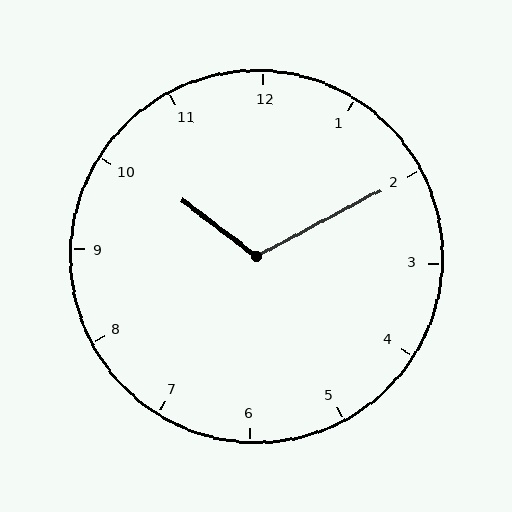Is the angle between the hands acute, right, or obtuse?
It is obtuse.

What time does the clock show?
10:10.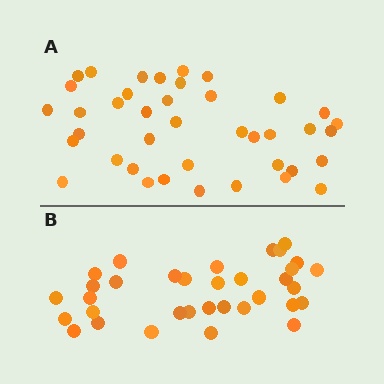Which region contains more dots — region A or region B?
Region A (the top region) has more dots.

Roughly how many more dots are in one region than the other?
Region A has about 6 more dots than region B.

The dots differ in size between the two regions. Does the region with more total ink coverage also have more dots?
No. Region B has more total ink coverage because its dots are larger, but region A actually contains more individual dots. Total area can be misleading — the number of items is what matters here.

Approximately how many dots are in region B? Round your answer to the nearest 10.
About 30 dots. (The exact count is 34, which rounds to 30.)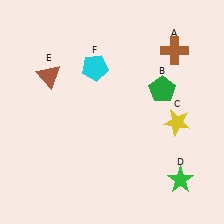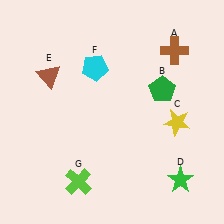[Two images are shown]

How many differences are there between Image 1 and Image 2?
There is 1 difference between the two images.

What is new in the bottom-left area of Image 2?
A lime cross (G) was added in the bottom-left area of Image 2.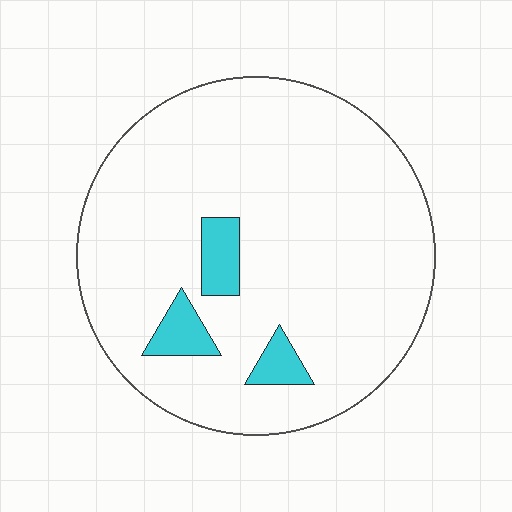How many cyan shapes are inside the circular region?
3.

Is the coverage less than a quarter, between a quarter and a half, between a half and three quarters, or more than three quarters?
Less than a quarter.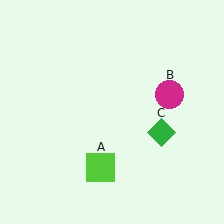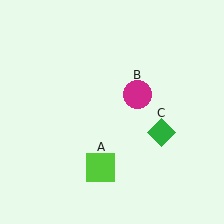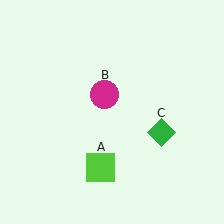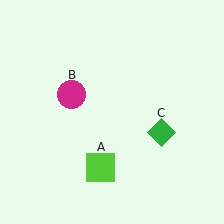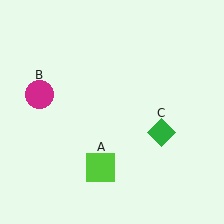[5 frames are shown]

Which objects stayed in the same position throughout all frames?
Lime square (object A) and green diamond (object C) remained stationary.